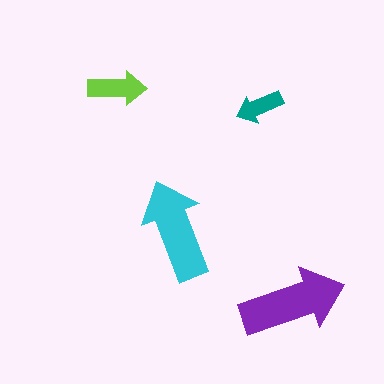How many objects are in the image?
There are 4 objects in the image.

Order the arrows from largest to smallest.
the purple one, the cyan one, the lime one, the teal one.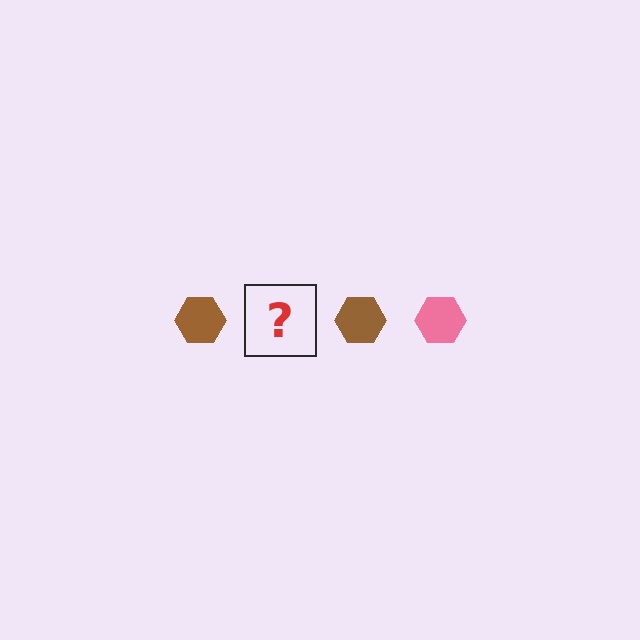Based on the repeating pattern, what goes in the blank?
The blank should be a pink hexagon.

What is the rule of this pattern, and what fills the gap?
The rule is that the pattern cycles through brown, pink hexagons. The gap should be filled with a pink hexagon.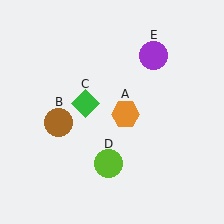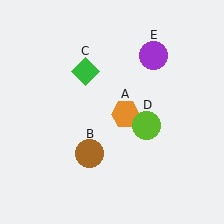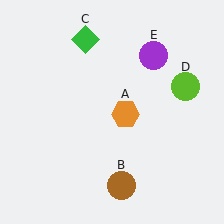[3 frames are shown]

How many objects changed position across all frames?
3 objects changed position: brown circle (object B), green diamond (object C), lime circle (object D).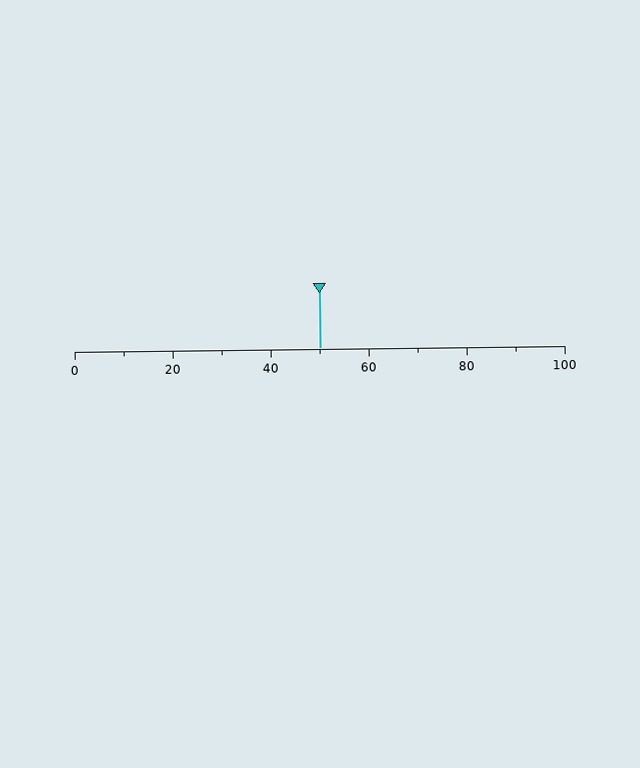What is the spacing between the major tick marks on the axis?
The major ticks are spaced 20 apart.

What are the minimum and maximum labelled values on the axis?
The axis runs from 0 to 100.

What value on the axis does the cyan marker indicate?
The marker indicates approximately 50.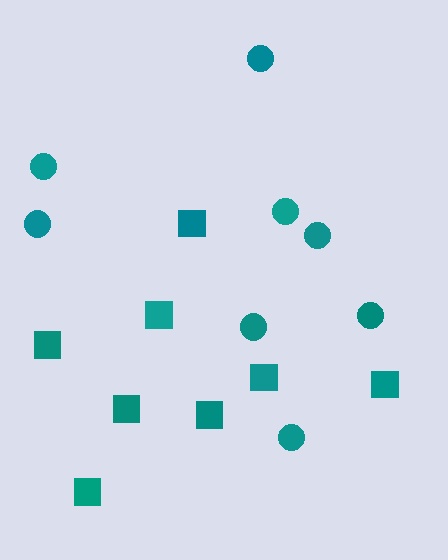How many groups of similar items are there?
There are 2 groups: one group of circles (8) and one group of squares (8).